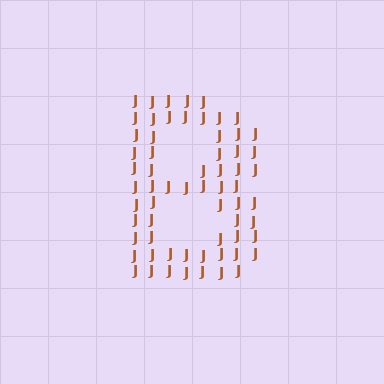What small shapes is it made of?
It is made of small letter J's.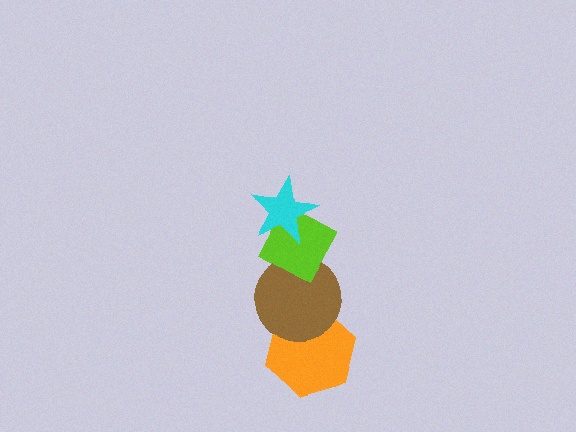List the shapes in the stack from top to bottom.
From top to bottom: the cyan star, the lime diamond, the brown circle, the orange hexagon.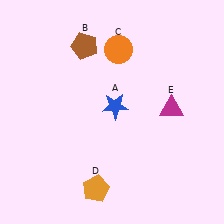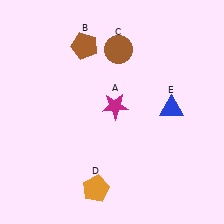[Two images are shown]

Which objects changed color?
A changed from blue to magenta. C changed from orange to brown. E changed from magenta to blue.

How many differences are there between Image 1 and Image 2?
There are 3 differences between the two images.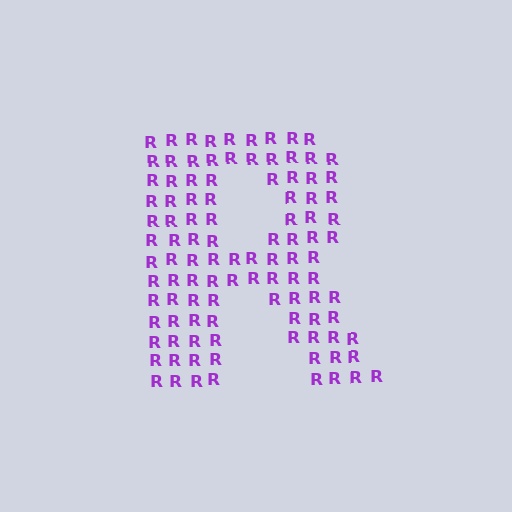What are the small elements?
The small elements are letter R's.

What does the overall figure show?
The overall figure shows the letter R.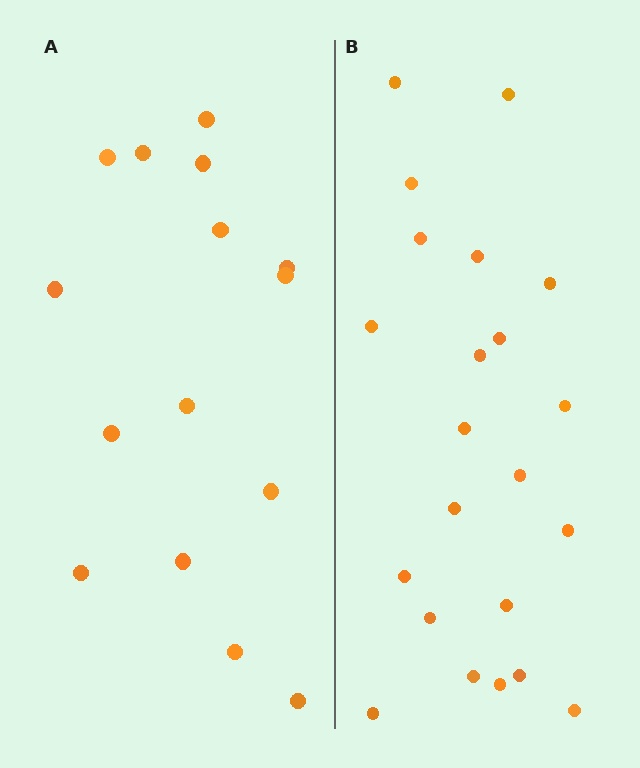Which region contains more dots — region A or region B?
Region B (the right region) has more dots.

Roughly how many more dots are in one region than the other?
Region B has roughly 8 or so more dots than region A.